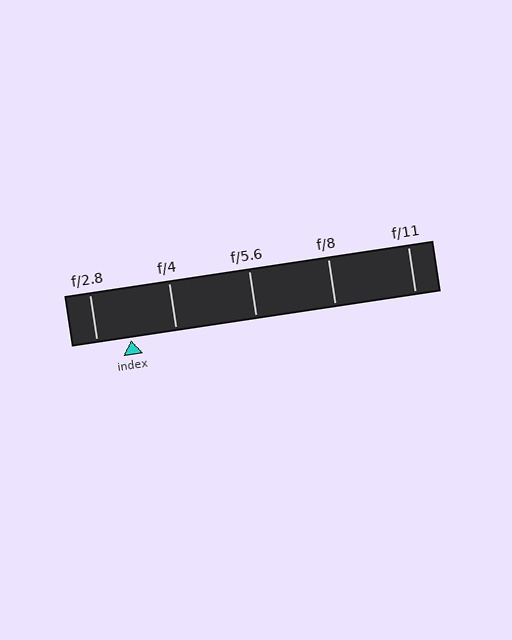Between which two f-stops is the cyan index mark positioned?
The index mark is between f/2.8 and f/4.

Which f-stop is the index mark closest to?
The index mark is closest to f/2.8.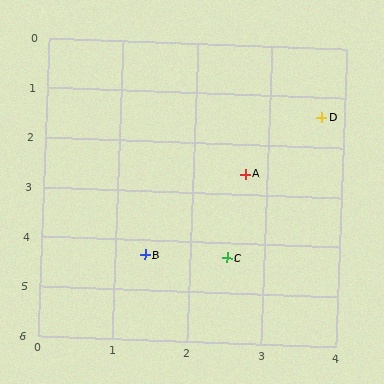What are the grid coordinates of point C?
Point C is at approximately (2.5, 4.3).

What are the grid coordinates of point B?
Point B is at approximately (1.4, 4.3).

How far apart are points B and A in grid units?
Points B and A are about 2.1 grid units apart.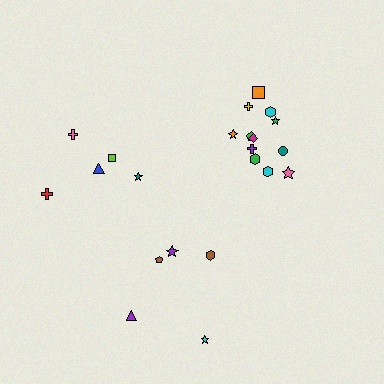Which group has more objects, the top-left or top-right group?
The top-right group.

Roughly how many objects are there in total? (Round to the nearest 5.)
Roughly 20 objects in total.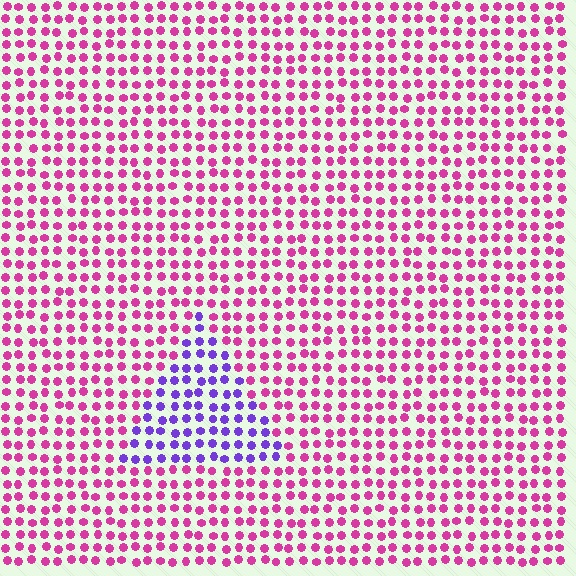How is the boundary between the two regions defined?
The boundary is defined purely by a slight shift in hue (about 58 degrees). Spacing, size, and orientation are identical on both sides.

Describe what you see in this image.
The image is filled with small magenta elements in a uniform arrangement. A triangle-shaped region is visible where the elements are tinted to a slightly different hue, forming a subtle color boundary.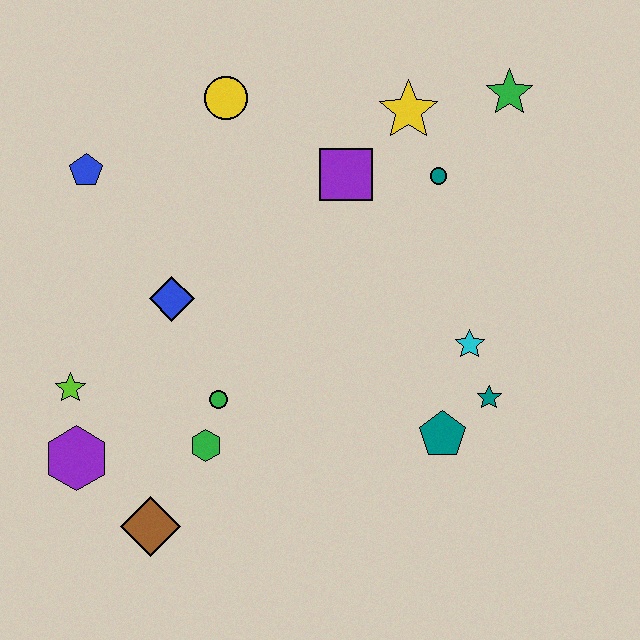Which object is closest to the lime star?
The purple hexagon is closest to the lime star.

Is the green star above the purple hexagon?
Yes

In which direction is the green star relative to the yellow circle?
The green star is to the right of the yellow circle.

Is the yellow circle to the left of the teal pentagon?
Yes